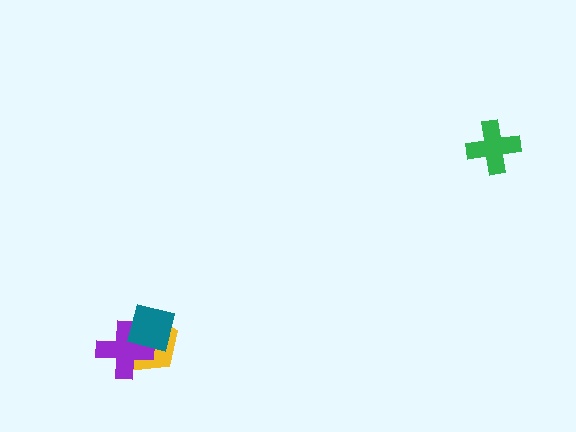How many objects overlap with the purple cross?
2 objects overlap with the purple cross.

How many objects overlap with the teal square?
2 objects overlap with the teal square.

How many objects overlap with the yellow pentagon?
2 objects overlap with the yellow pentagon.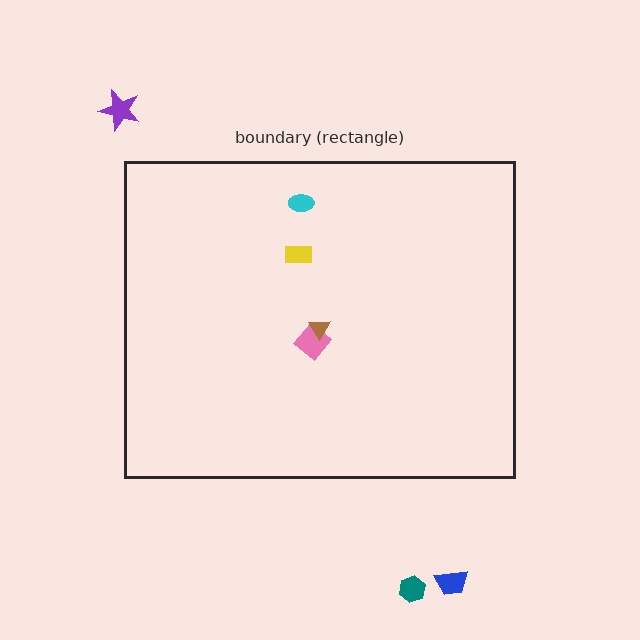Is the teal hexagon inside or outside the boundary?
Outside.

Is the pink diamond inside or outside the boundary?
Inside.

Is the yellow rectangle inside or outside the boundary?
Inside.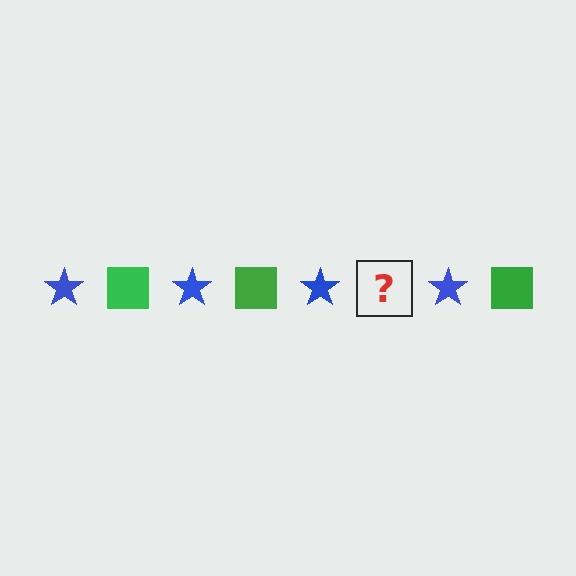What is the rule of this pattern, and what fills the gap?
The rule is that the pattern alternates between blue star and green square. The gap should be filled with a green square.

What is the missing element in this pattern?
The missing element is a green square.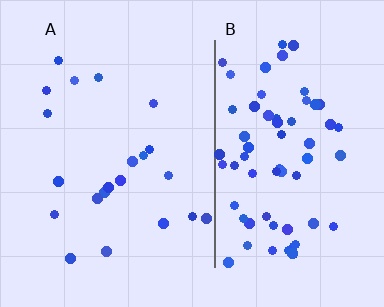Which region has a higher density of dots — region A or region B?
B (the right).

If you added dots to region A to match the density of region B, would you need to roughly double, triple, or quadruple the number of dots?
Approximately triple.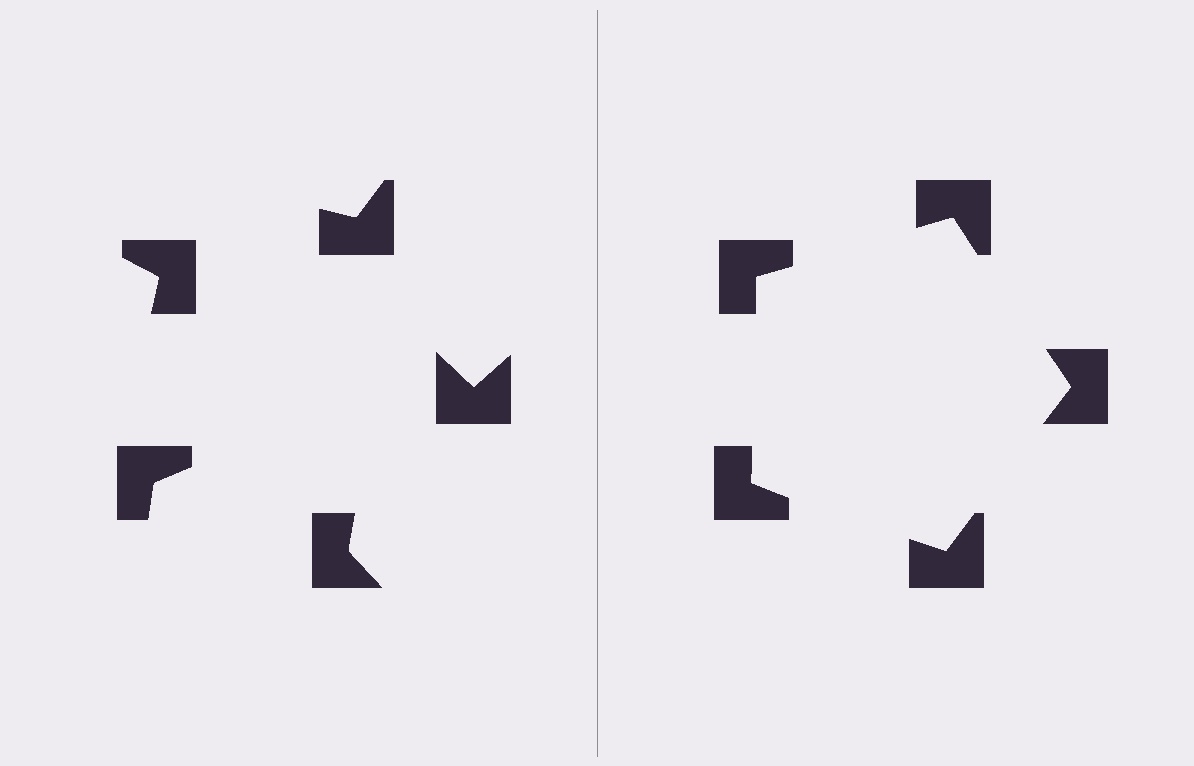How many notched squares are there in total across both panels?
10 — 5 on each side.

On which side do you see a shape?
An illusory pentagon appears on the right side. On the left side the wedge cuts are rotated, so no coherent shape forms.